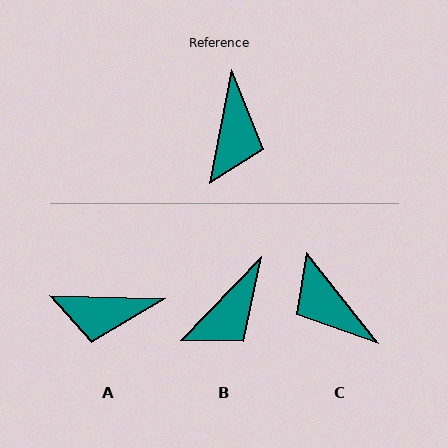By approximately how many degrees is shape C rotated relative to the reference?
Approximately 131 degrees clockwise.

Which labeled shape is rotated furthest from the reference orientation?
C, about 131 degrees away.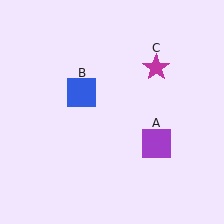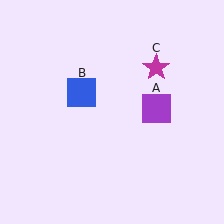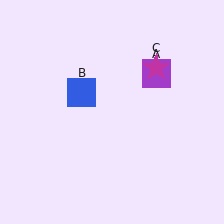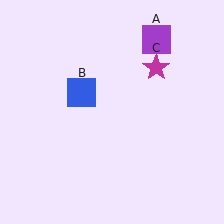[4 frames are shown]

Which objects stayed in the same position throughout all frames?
Blue square (object B) and magenta star (object C) remained stationary.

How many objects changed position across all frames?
1 object changed position: purple square (object A).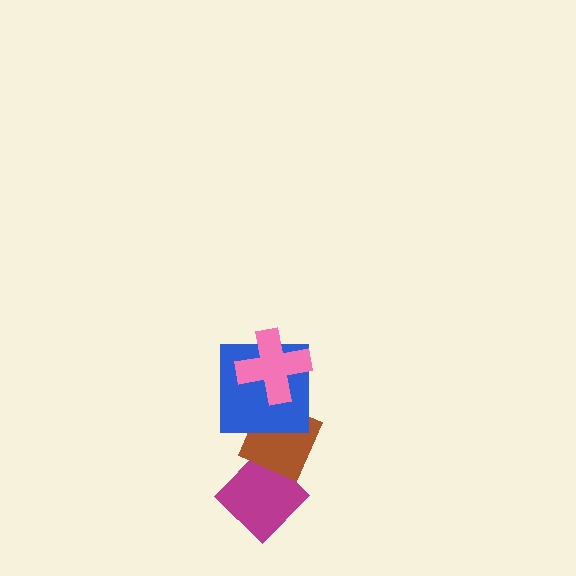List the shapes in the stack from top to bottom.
From top to bottom: the pink cross, the blue square, the brown diamond, the magenta diamond.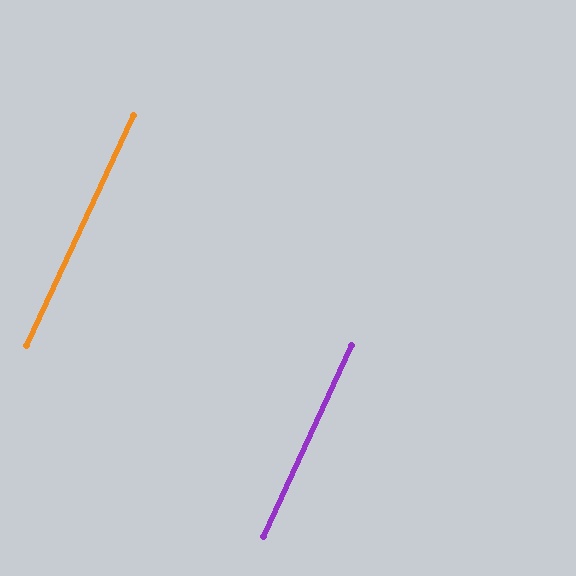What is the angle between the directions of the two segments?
Approximately 0 degrees.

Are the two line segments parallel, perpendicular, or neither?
Parallel — their directions differ by only 0.0°.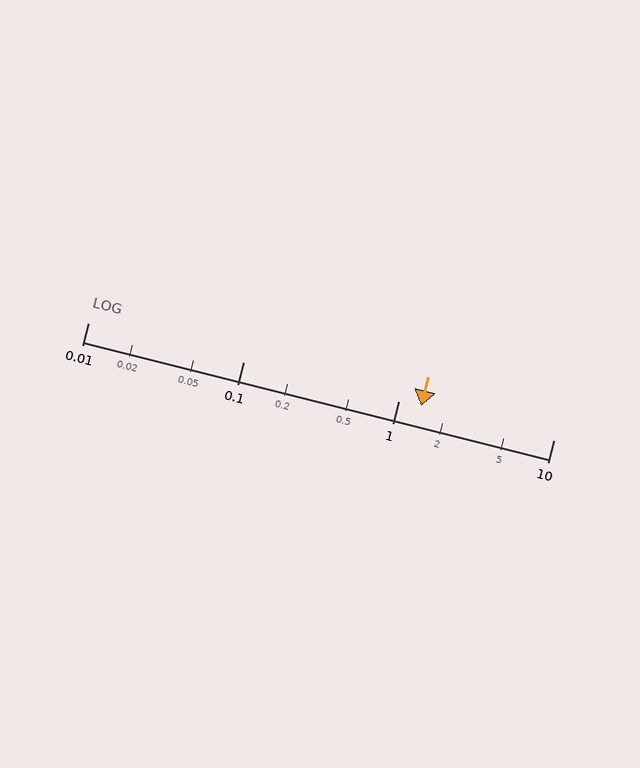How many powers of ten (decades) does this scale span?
The scale spans 3 decades, from 0.01 to 10.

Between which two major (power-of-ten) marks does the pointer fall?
The pointer is between 1 and 10.